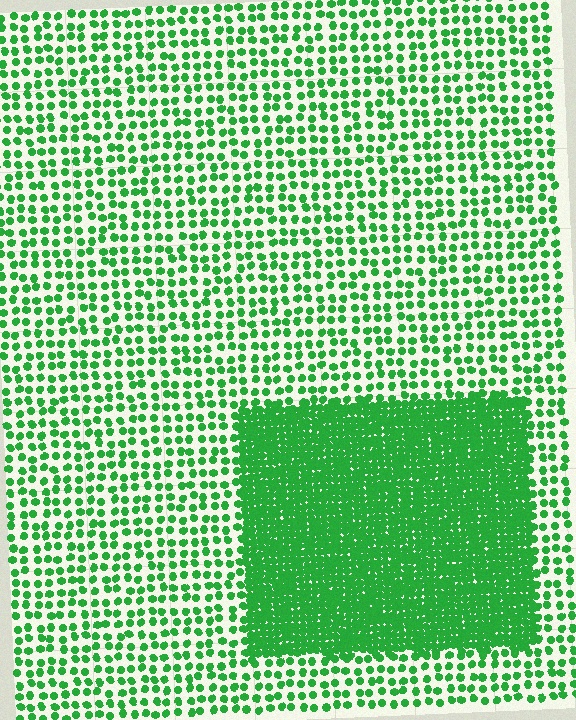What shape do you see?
I see a rectangle.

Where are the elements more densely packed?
The elements are more densely packed inside the rectangle boundary.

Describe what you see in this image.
The image contains small green elements arranged at two different densities. A rectangle-shaped region is visible where the elements are more densely packed than the surrounding area.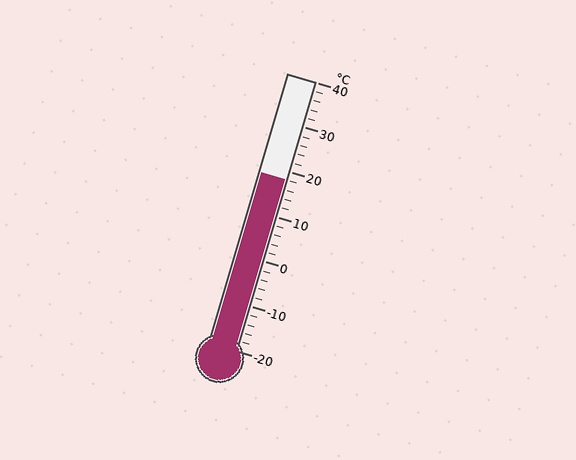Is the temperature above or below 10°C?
The temperature is above 10°C.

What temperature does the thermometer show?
The thermometer shows approximately 18°C.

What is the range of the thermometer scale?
The thermometer scale ranges from -20°C to 40°C.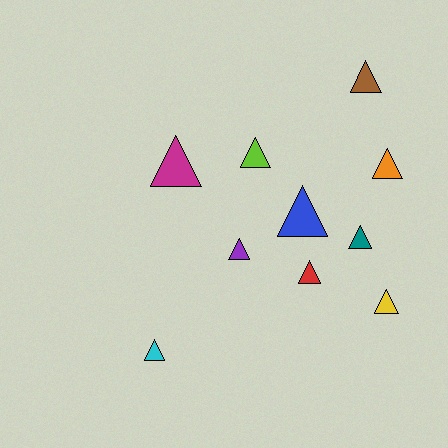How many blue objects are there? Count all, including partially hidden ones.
There is 1 blue object.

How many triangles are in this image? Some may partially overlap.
There are 10 triangles.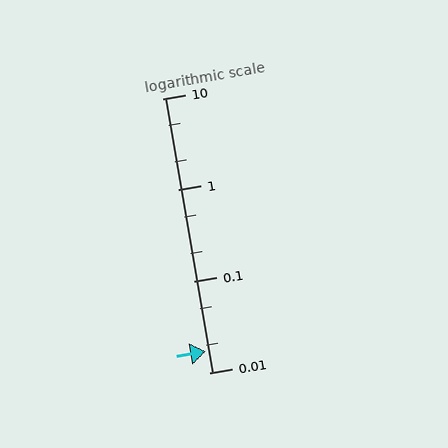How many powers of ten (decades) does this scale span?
The scale spans 3 decades, from 0.01 to 10.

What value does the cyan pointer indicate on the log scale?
The pointer indicates approximately 0.017.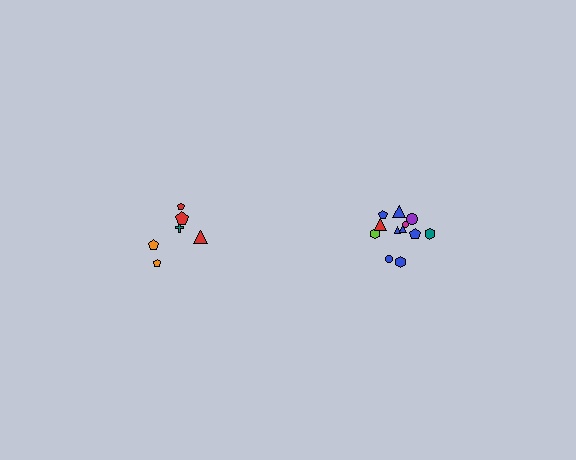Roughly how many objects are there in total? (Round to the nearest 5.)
Roughly 20 objects in total.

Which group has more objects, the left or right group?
The right group.